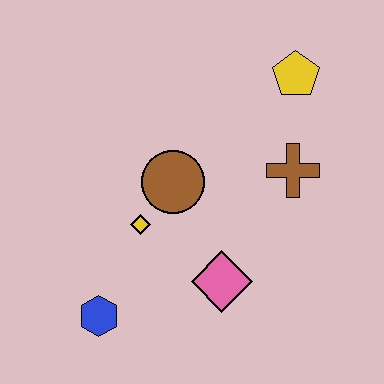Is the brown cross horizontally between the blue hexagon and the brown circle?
No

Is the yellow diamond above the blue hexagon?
Yes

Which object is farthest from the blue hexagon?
The yellow pentagon is farthest from the blue hexagon.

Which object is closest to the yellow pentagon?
The brown cross is closest to the yellow pentagon.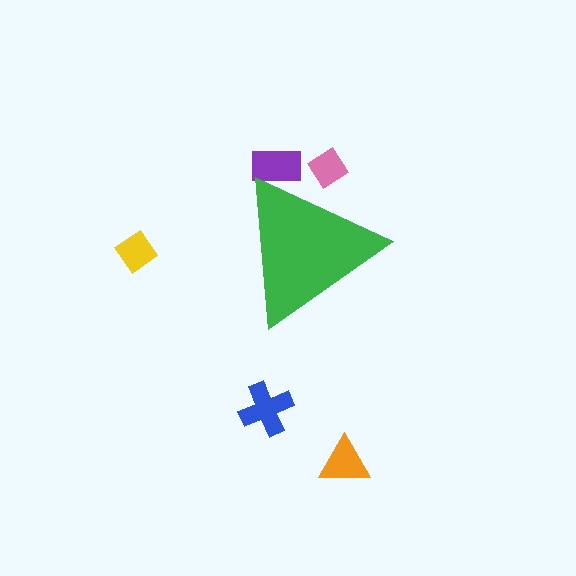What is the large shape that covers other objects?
A green triangle.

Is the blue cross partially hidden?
No, the blue cross is fully visible.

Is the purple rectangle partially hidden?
Yes, the purple rectangle is partially hidden behind the green triangle.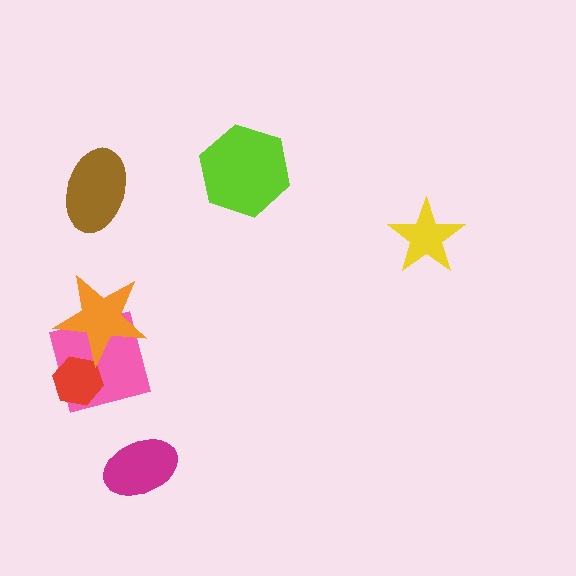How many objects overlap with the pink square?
2 objects overlap with the pink square.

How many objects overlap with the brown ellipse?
0 objects overlap with the brown ellipse.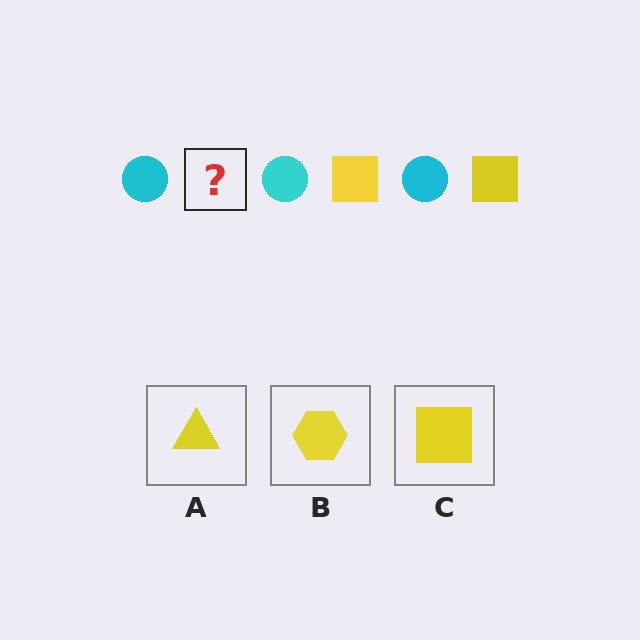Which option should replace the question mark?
Option C.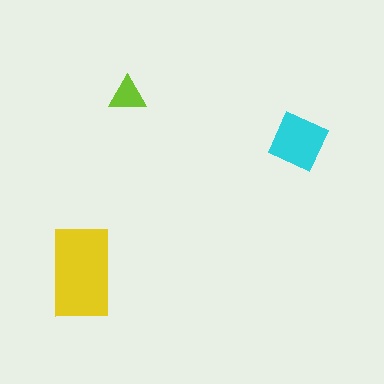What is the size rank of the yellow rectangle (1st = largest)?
1st.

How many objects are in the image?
There are 3 objects in the image.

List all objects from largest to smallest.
The yellow rectangle, the cyan square, the lime triangle.